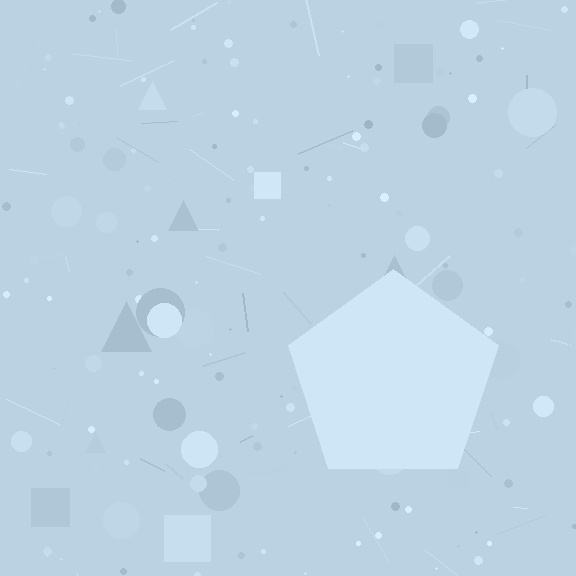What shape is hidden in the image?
A pentagon is hidden in the image.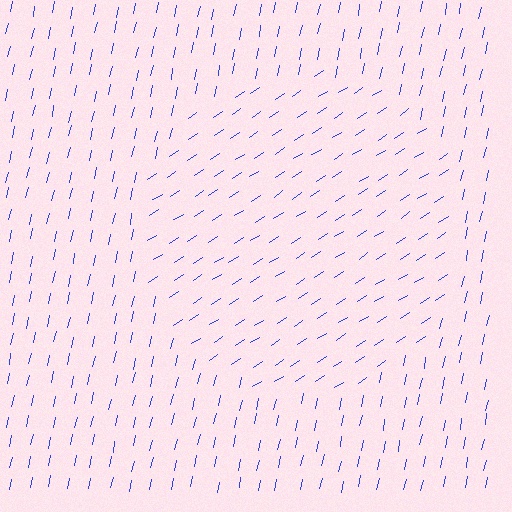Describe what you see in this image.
The image is filled with small blue line segments. A circle region in the image has lines oriented differently from the surrounding lines, creating a visible texture boundary.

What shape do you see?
I see a circle.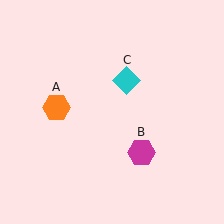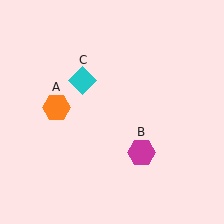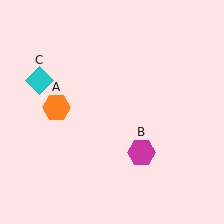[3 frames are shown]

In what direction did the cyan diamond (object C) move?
The cyan diamond (object C) moved left.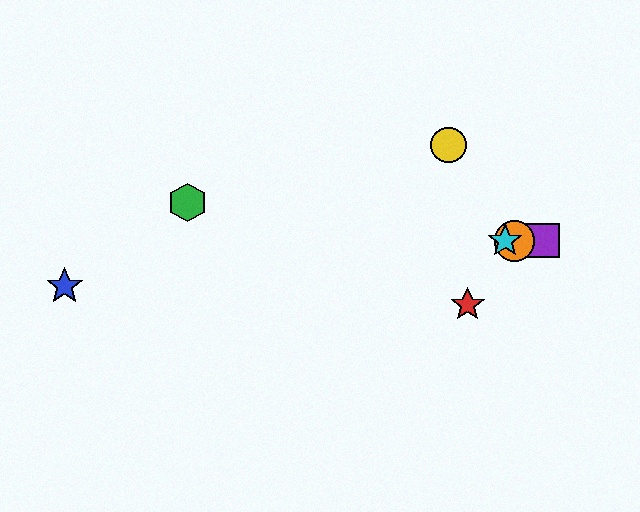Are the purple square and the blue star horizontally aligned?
No, the purple square is at y≈241 and the blue star is at y≈286.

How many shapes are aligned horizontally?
3 shapes (the purple square, the orange circle, the cyan star) are aligned horizontally.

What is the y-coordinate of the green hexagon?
The green hexagon is at y≈202.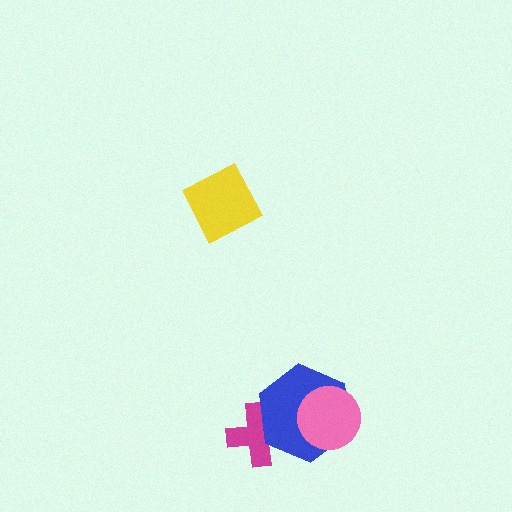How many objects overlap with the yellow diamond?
0 objects overlap with the yellow diamond.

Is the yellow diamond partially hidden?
No, no other shape covers it.